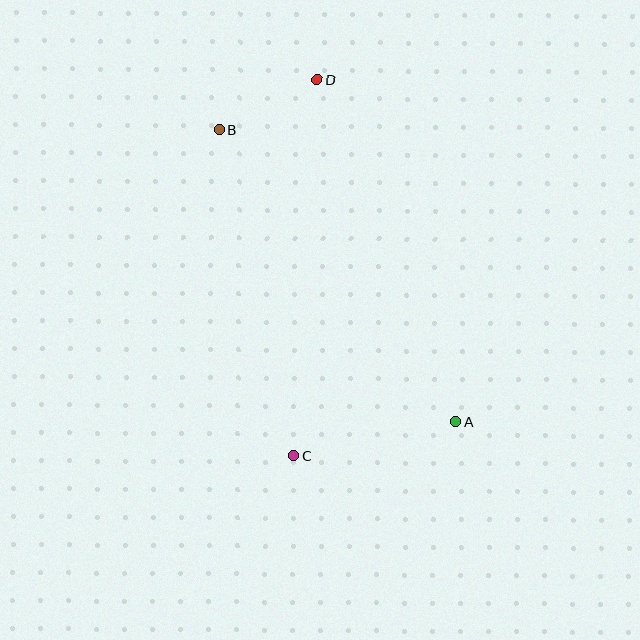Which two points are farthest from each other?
Points C and D are farthest from each other.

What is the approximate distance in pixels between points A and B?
The distance between A and B is approximately 375 pixels.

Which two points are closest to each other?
Points B and D are closest to each other.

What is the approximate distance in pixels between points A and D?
The distance between A and D is approximately 369 pixels.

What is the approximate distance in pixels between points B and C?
The distance between B and C is approximately 334 pixels.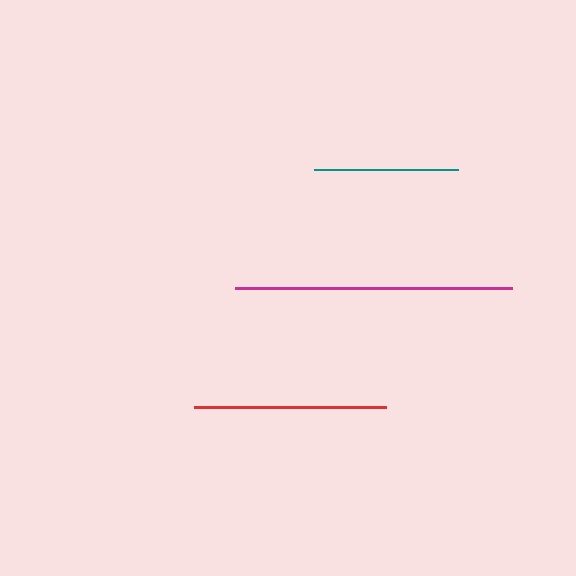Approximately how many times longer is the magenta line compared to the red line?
The magenta line is approximately 1.4 times the length of the red line.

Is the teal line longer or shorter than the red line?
The red line is longer than the teal line.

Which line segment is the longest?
The magenta line is the longest at approximately 276 pixels.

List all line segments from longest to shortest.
From longest to shortest: magenta, red, teal.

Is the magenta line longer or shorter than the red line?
The magenta line is longer than the red line.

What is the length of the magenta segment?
The magenta segment is approximately 276 pixels long.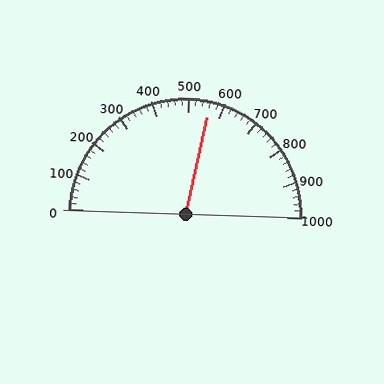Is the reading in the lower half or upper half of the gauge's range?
The reading is in the upper half of the range (0 to 1000).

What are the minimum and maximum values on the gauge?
The gauge ranges from 0 to 1000.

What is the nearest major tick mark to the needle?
The nearest major tick mark is 600.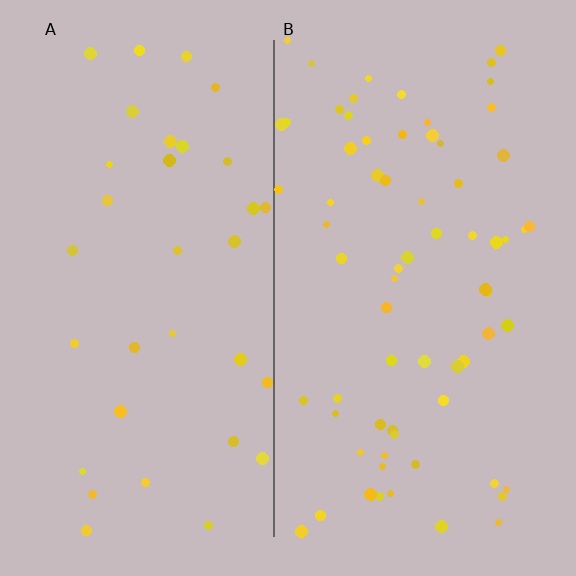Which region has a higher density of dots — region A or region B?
B (the right).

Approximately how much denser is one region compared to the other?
Approximately 2.0× — region B over region A.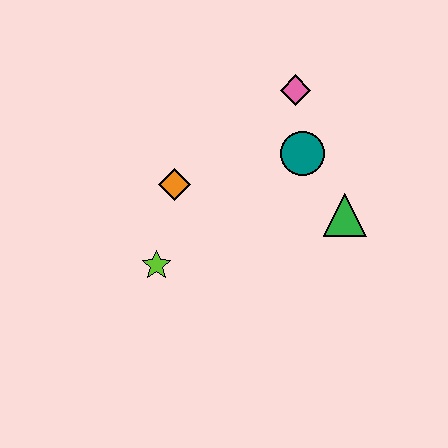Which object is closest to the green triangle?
The teal circle is closest to the green triangle.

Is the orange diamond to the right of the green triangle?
No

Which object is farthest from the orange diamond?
The green triangle is farthest from the orange diamond.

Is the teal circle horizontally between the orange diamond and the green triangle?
Yes